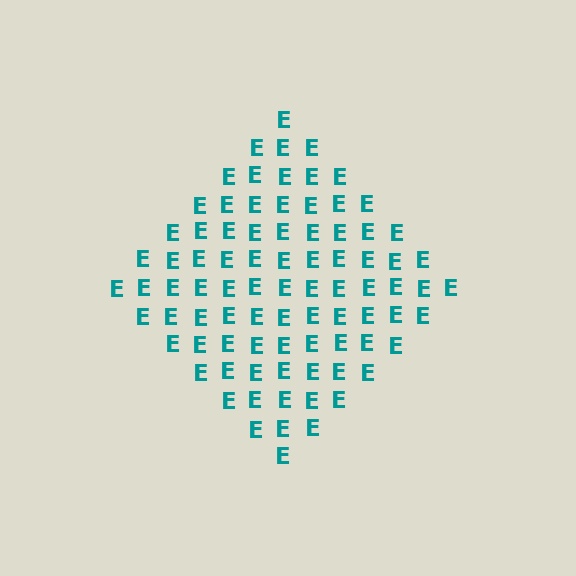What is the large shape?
The large shape is a diamond.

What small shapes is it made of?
It is made of small letter E's.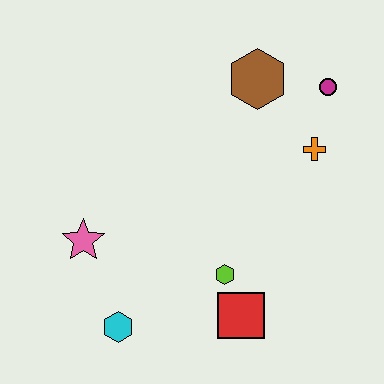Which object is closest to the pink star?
The cyan hexagon is closest to the pink star.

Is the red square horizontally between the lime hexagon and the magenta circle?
Yes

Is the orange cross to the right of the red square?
Yes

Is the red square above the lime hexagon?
No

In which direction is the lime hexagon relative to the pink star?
The lime hexagon is to the right of the pink star.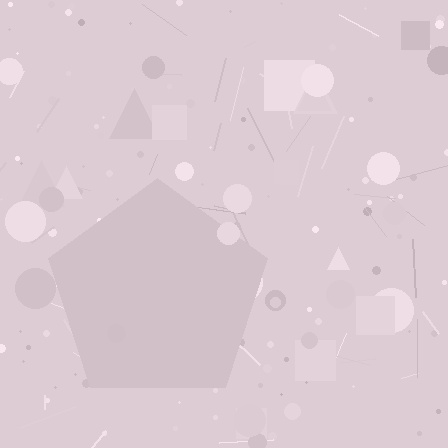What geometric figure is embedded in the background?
A pentagon is embedded in the background.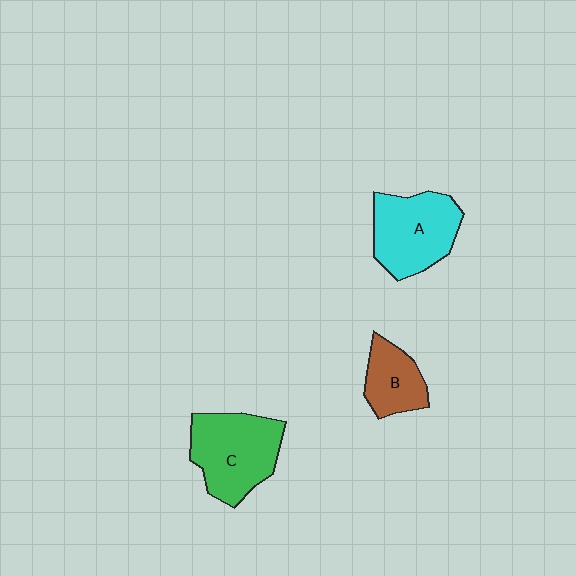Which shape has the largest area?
Shape C (green).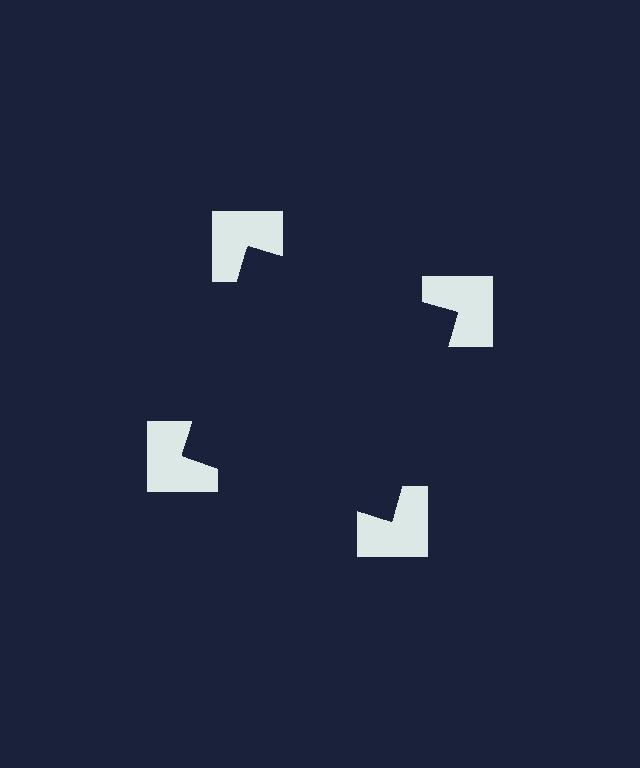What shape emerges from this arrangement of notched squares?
An illusory square — its edges are inferred from the aligned wedge cuts in the notched squares, not physically drawn.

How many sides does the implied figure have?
4 sides.